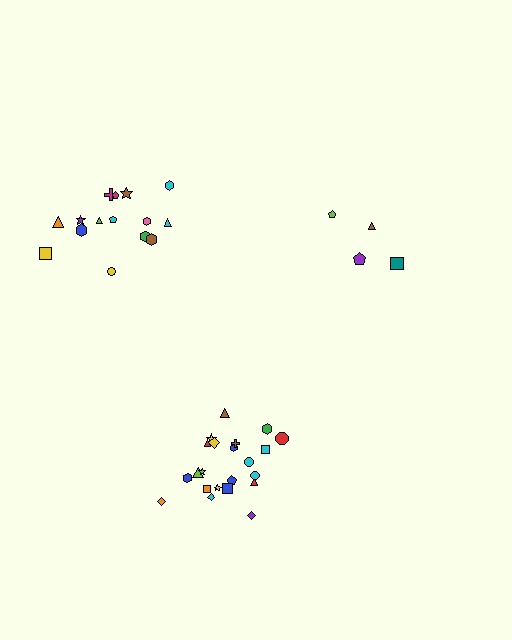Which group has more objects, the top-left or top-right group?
The top-left group.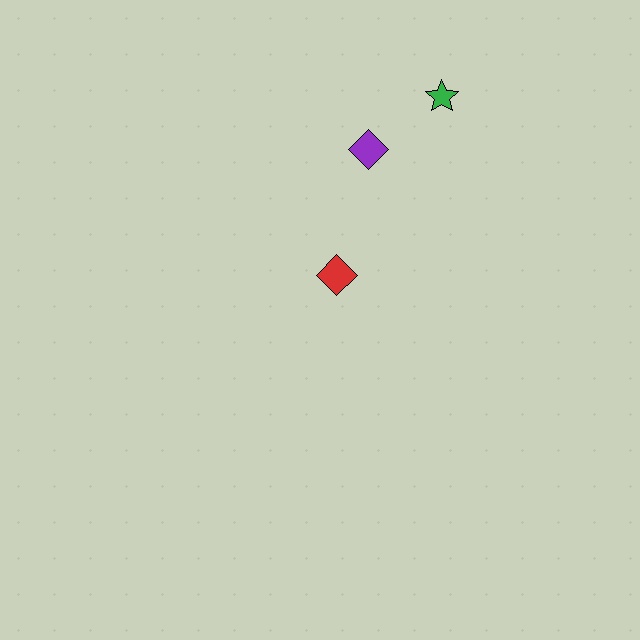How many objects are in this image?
There are 3 objects.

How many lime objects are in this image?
There are no lime objects.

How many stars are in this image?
There is 1 star.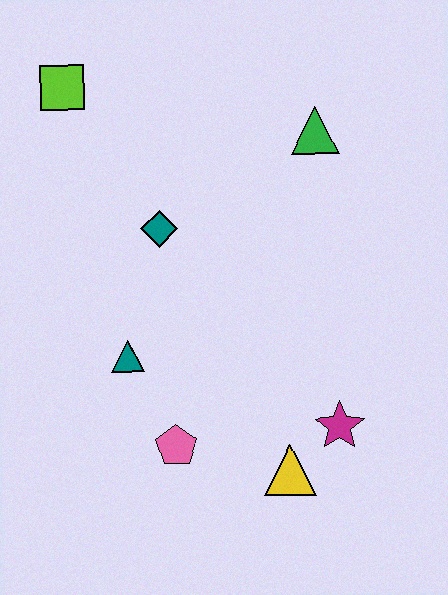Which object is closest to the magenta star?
The yellow triangle is closest to the magenta star.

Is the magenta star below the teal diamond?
Yes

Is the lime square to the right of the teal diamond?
No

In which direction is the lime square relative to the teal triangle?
The lime square is above the teal triangle.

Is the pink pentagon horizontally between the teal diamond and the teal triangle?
No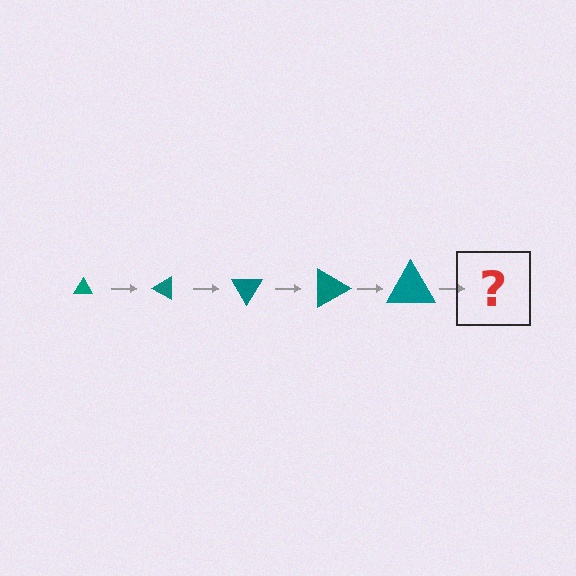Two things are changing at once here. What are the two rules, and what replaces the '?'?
The two rules are that the triangle grows larger each step and it rotates 30 degrees each step. The '?' should be a triangle, larger than the previous one and rotated 150 degrees from the start.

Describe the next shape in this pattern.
It should be a triangle, larger than the previous one and rotated 150 degrees from the start.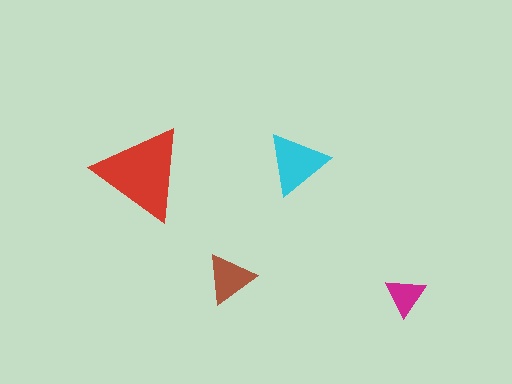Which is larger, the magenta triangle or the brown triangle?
The brown one.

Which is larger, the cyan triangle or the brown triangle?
The cyan one.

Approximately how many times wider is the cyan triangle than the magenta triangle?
About 1.5 times wider.